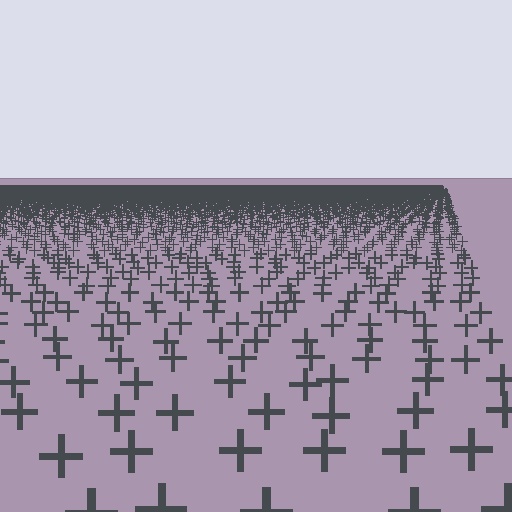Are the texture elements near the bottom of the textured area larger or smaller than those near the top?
Larger. Near the bottom, elements are closer to the viewer and appear at a bigger on-screen size.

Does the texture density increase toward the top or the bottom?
Density increases toward the top.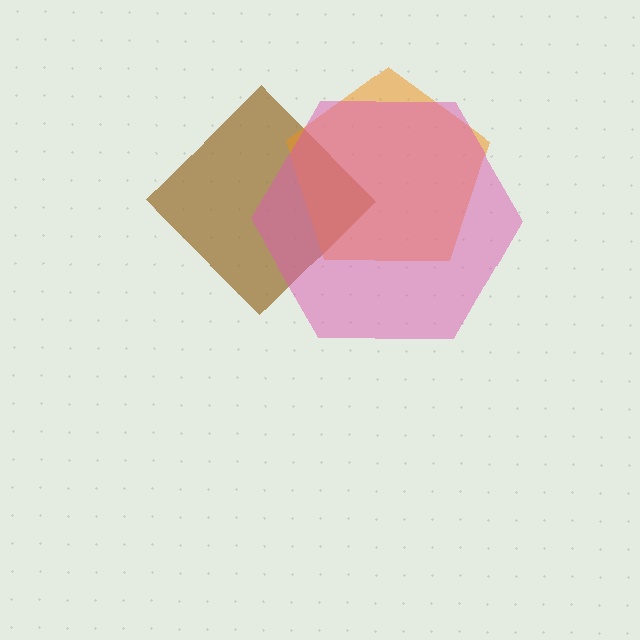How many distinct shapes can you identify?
There are 3 distinct shapes: a brown diamond, an orange pentagon, a pink hexagon.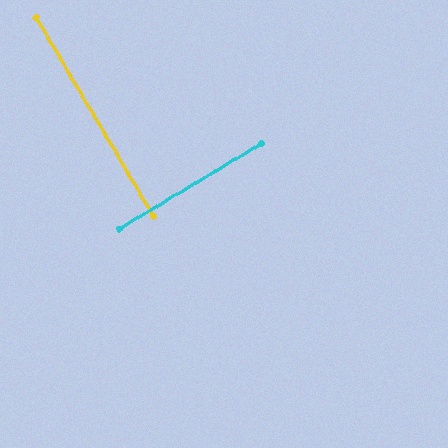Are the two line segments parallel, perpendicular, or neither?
Perpendicular — they meet at approximately 90°.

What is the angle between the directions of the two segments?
Approximately 90 degrees.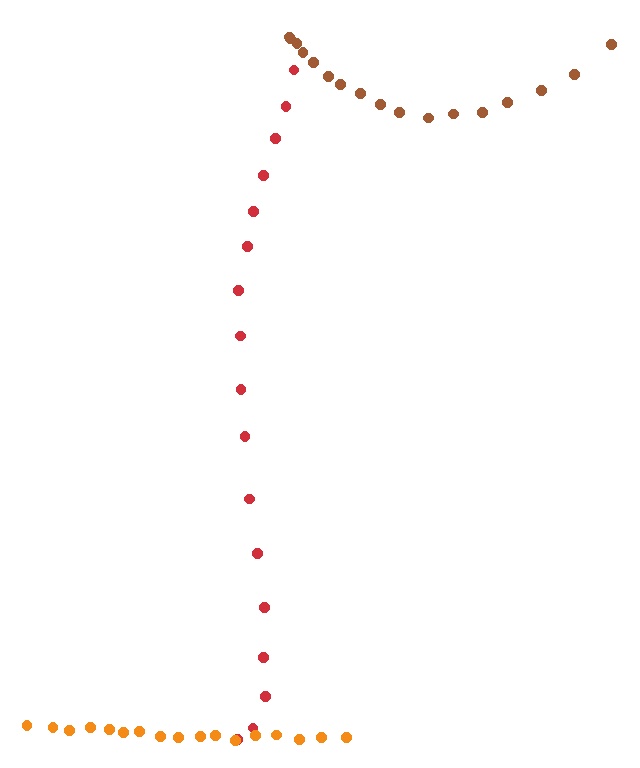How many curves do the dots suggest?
There are 3 distinct paths.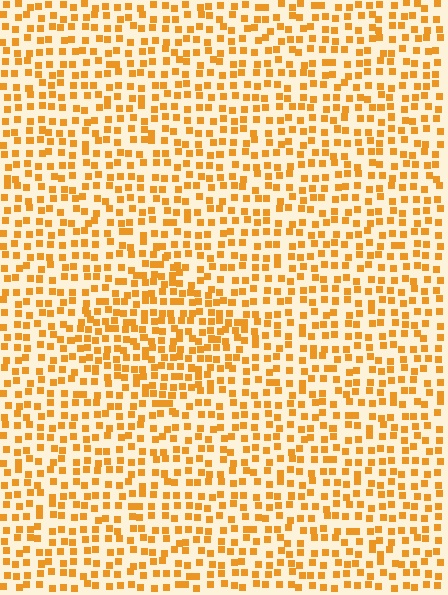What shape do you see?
I see a diamond.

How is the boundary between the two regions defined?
The boundary is defined by a change in element density (approximately 1.5x ratio). All elements are the same color, size, and shape.